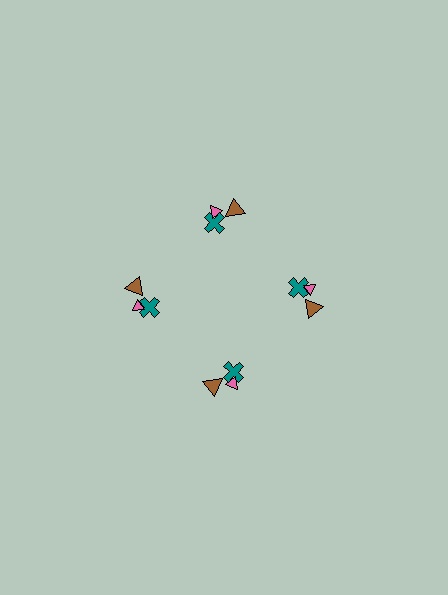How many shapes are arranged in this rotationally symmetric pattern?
There are 12 shapes, arranged in 4 groups of 3.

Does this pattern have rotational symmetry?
Yes, this pattern has 4-fold rotational symmetry. It looks the same after rotating 90 degrees around the center.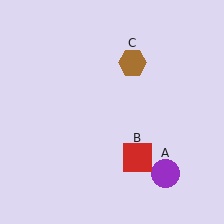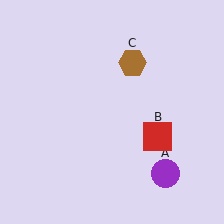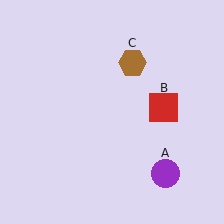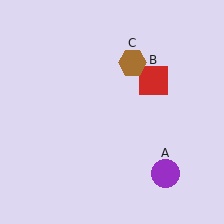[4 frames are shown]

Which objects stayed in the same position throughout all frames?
Purple circle (object A) and brown hexagon (object C) remained stationary.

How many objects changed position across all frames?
1 object changed position: red square (object B).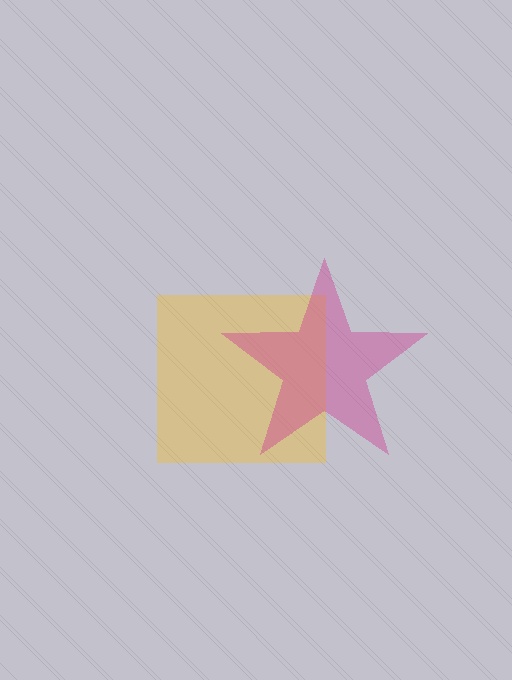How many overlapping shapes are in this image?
There are 2 overlapping shapes in the image.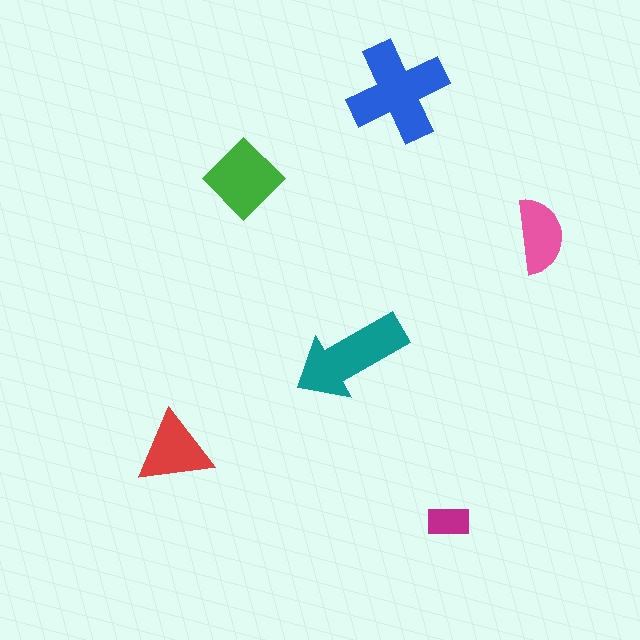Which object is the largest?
The blue cross.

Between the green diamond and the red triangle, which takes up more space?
The green diamond.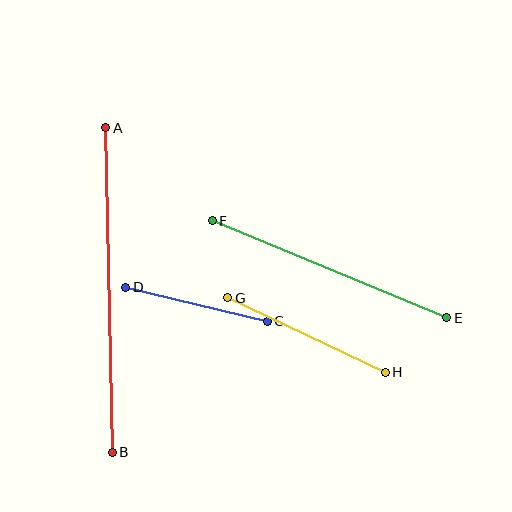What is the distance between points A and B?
The distance is approximately 324 pixels.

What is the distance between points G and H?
The distance is approximately 174 pixels.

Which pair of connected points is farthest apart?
Points A and B are farthest apart.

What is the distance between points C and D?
The distance is approximately 145 pixels.